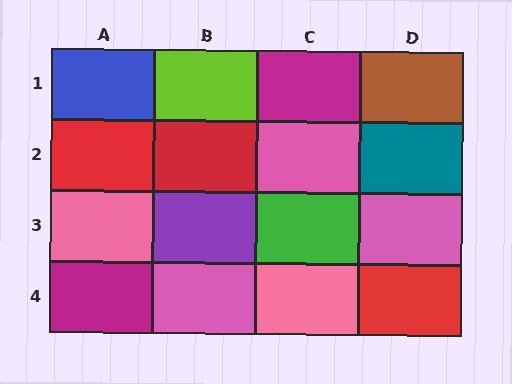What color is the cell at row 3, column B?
Purple.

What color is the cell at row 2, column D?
Teal.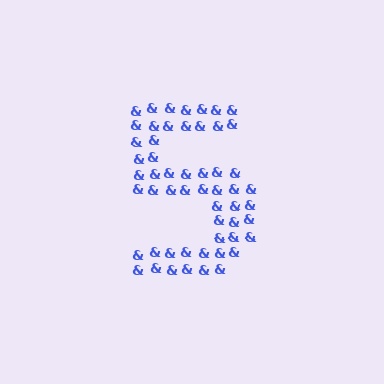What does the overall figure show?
The overall figure shows the digit 5.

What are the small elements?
The small elements are ampersands.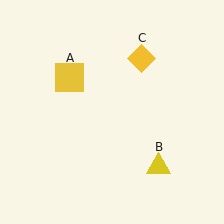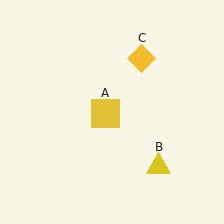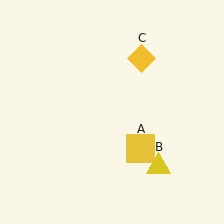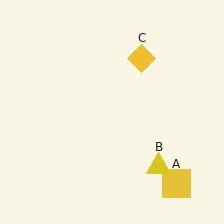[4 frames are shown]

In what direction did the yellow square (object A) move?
The yellow square (object A) moved down and to the right.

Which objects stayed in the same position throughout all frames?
Yellow triangle (object B) and yellow diamond (object C) remained stationary.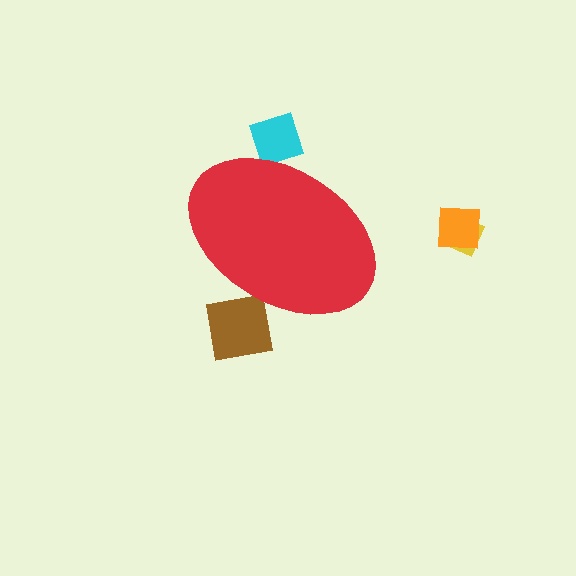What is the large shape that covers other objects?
A red ellipse.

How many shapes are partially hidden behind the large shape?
2 shapes are partially hidden.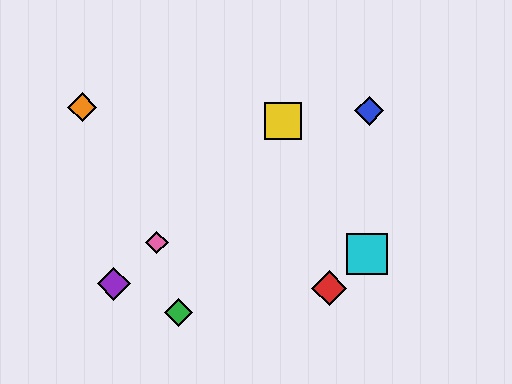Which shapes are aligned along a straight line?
The yellow square, the purple diamond, the pink diamond are aligned along a straight line.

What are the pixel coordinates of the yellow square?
The yellow square is at (283, 121).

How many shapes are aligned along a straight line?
3 shapes (the yellow square, the purple diamond, the pink diamond) are aligned along a straight line.